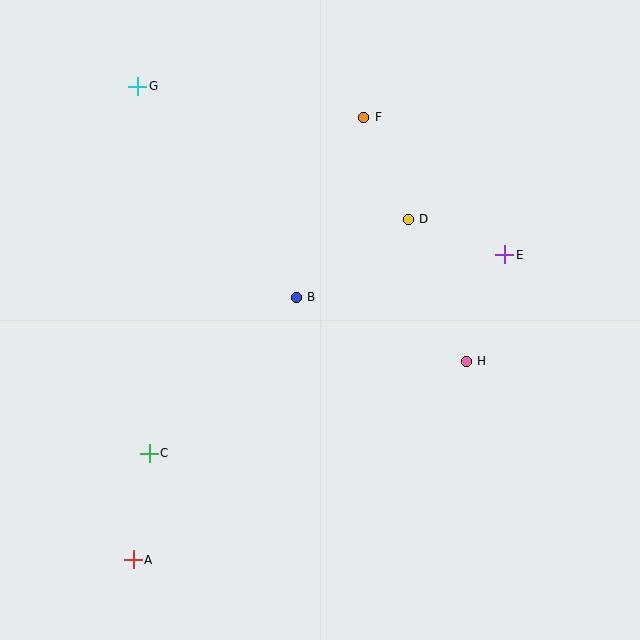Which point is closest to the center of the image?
Point B at (296, 297) is closest to the center.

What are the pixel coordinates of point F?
Point F is at (364, 117).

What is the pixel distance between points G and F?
The distance between G and F is 228 pixels.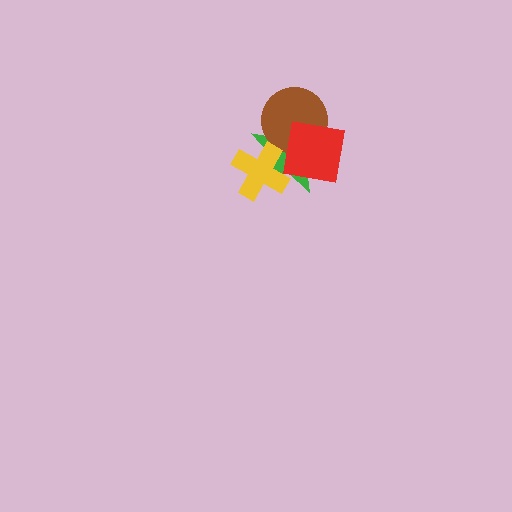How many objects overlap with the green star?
3 objects overlap with the green star.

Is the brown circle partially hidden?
Yes, it is partially covered by another shape.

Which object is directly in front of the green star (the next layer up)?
The brown circle is directly in front of the green star.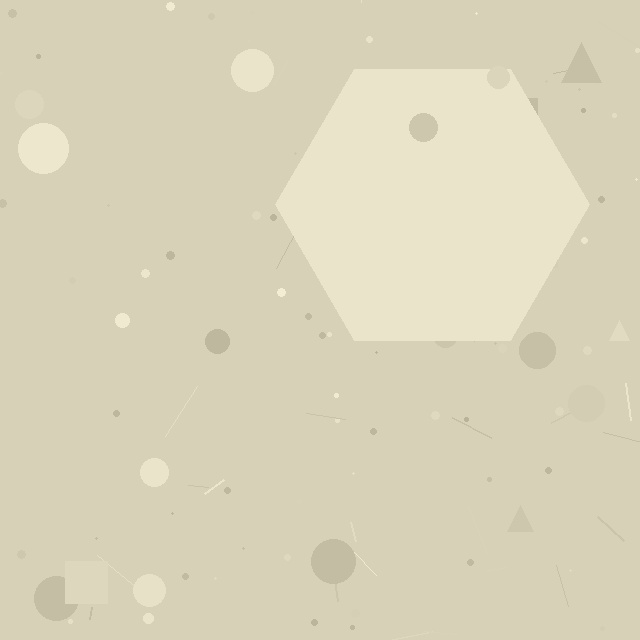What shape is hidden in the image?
A hexagon is hidden in the image.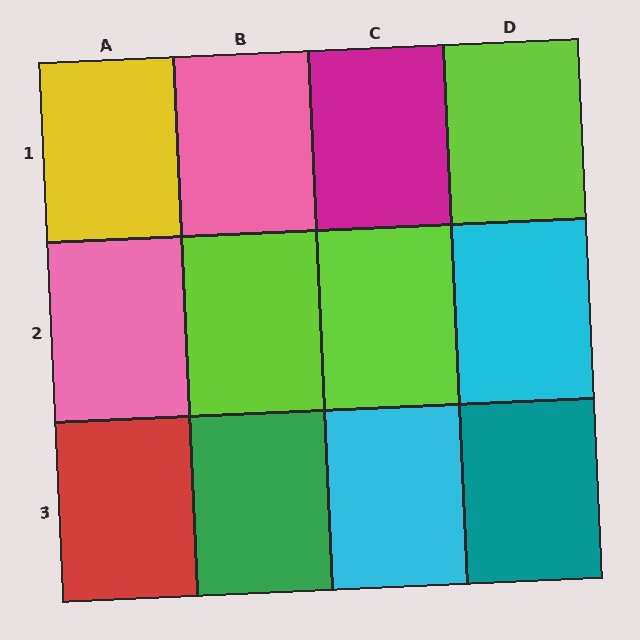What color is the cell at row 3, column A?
Red.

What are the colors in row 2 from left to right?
Pink, lime, lime, cyan.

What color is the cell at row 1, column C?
Magenta.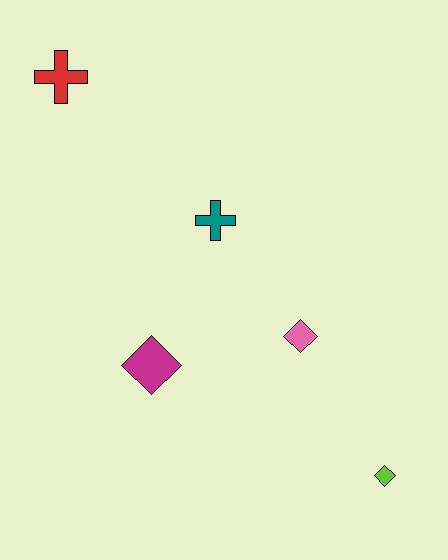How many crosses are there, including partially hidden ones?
There are 2 crosses.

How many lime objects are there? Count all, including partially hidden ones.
There is 1 lime object.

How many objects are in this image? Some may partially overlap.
There are 5 objects.